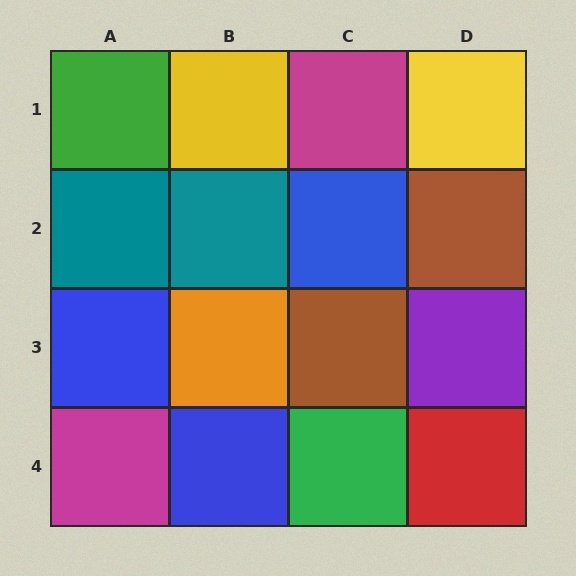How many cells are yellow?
2 cells are yellow.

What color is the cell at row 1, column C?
Magenta.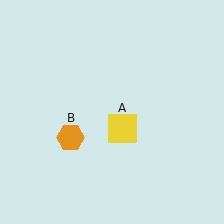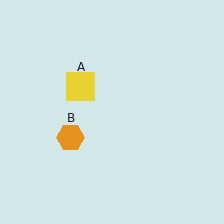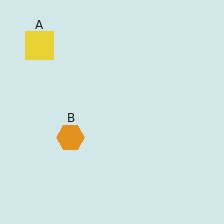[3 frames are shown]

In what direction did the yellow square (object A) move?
The yellow square (object A) moved up and to the left.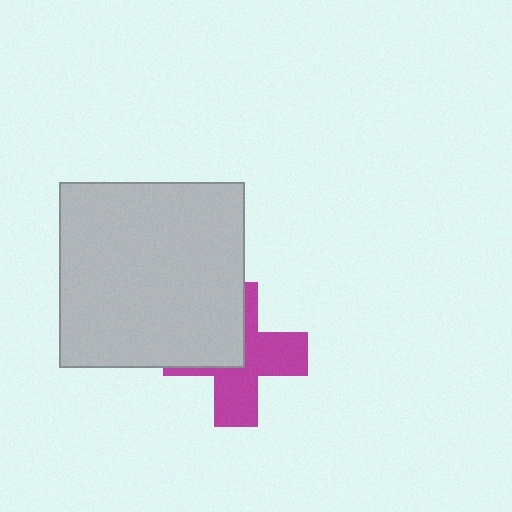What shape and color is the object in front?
The object in front is a light gray square.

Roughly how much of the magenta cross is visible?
About half of it is visible (roughly 58%).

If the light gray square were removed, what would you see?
You would see the complete magenta cross.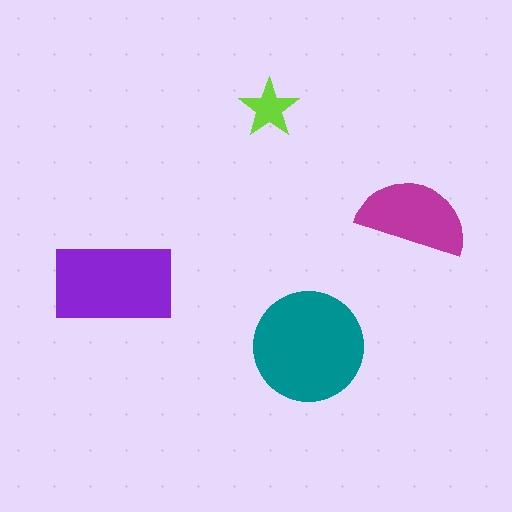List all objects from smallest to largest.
The lime star, the magenta semicircle, the purple rectangle, the teal circle.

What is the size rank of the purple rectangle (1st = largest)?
2nd.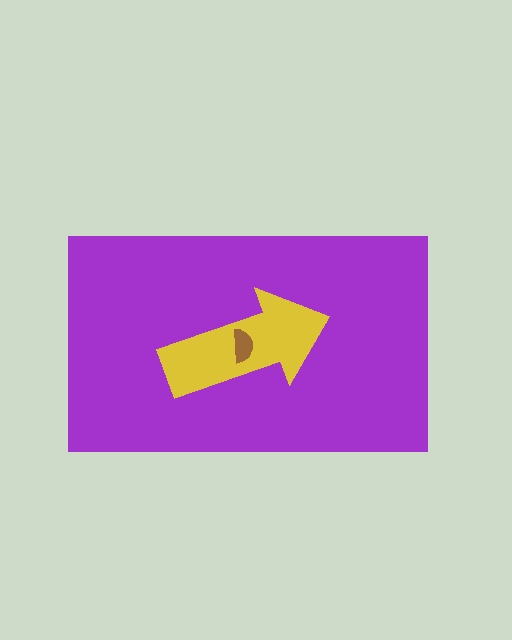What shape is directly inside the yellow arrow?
The brown semicircle.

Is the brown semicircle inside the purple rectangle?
Yes.